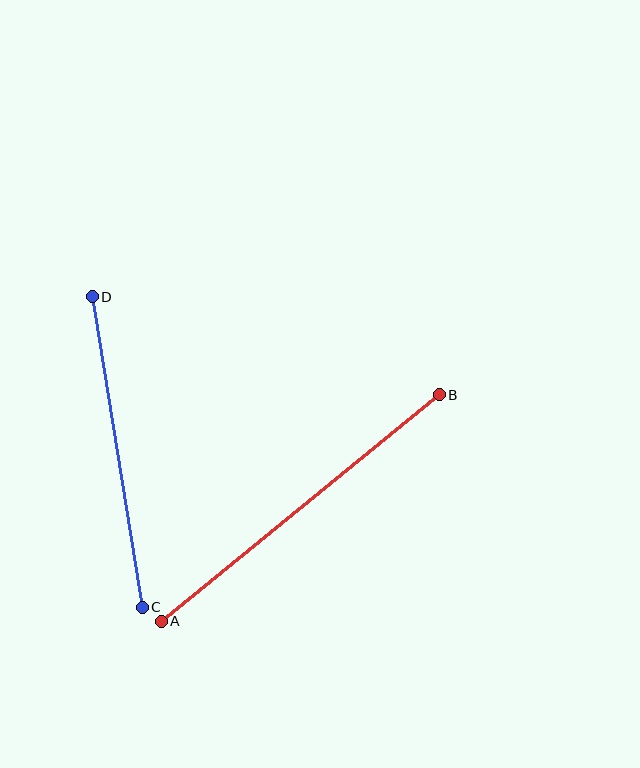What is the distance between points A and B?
The distance is approximately 359 pixels.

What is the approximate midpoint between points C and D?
The midpoint is at approximately (117, 452) pixels.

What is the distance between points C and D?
The distance is approximately 314 pixels.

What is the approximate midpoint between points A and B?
The midpoint is at approximately (300, 508) pixels.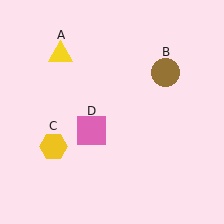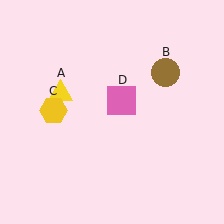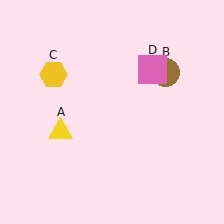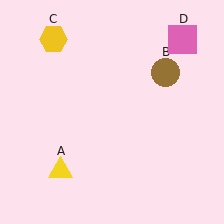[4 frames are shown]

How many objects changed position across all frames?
3 objects changed position: yellow triangle (object A), yellow hexagon (object C), pink square (object D).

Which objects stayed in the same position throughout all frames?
Brown circle (object B) remained stationary.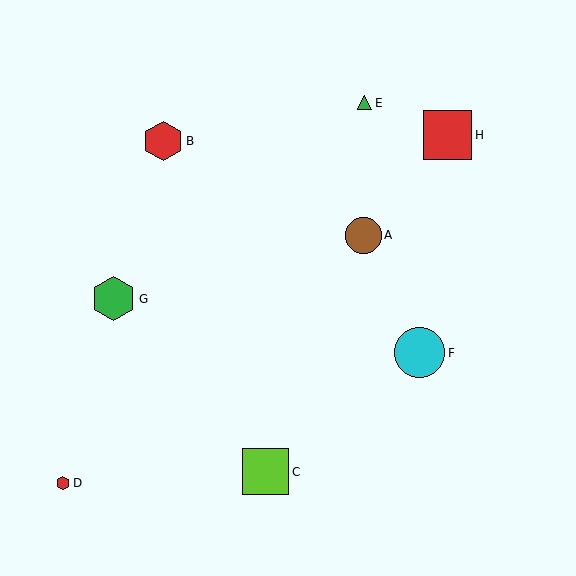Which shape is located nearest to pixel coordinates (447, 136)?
The red square (labeled H) at (447, 135) is nearest to that location.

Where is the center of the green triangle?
The center of the green triangle is at (365, 103).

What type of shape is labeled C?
Shape C is a lime square.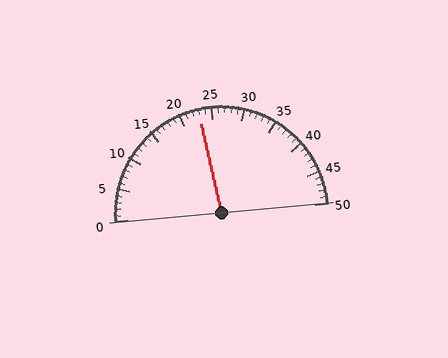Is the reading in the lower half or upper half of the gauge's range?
The reading is in the lower half of the range (0 to 50).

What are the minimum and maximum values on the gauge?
The gauge ranges from 0 to 50.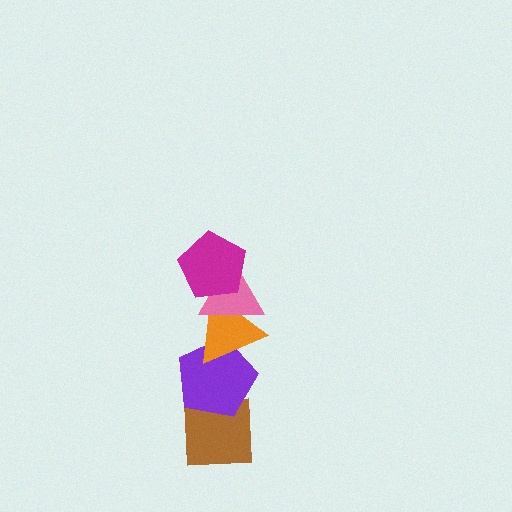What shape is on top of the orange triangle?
The pink triangle is on top of the orange triangle.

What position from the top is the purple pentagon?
The purple pentagon is 4th from the top.